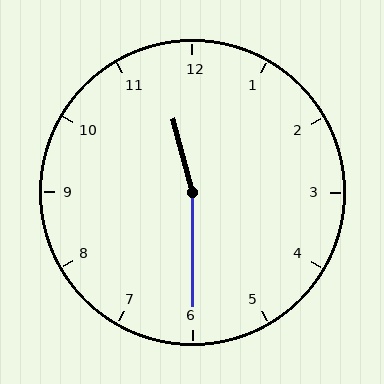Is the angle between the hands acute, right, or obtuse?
It is obtuse.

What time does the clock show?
11:30.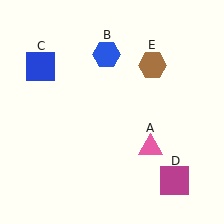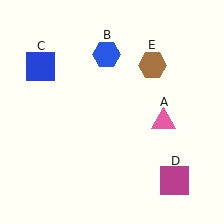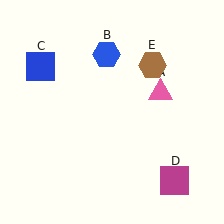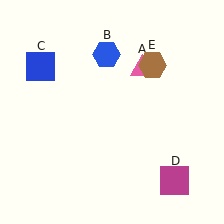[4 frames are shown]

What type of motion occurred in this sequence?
The pink triangle (object A) rotated counterclockwise around the center of the scene.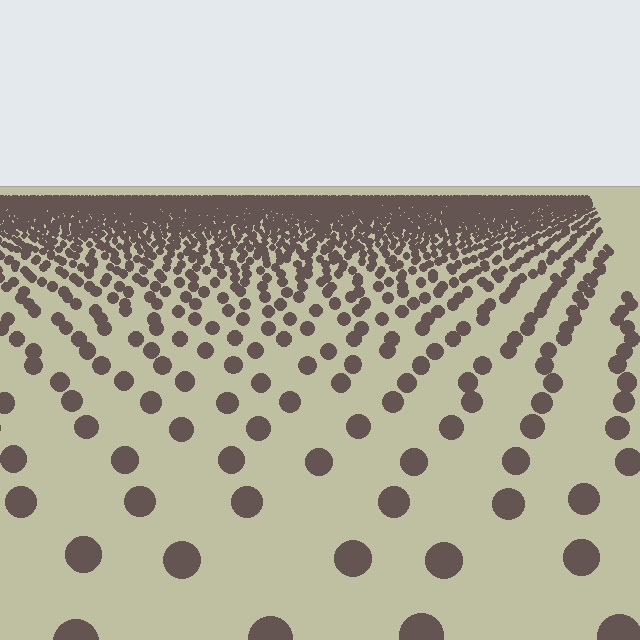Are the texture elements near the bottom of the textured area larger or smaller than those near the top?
Larger. Near the bottom, elements are closer to the viewer and appear at a bigger on-screen size.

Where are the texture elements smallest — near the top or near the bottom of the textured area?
Near the top.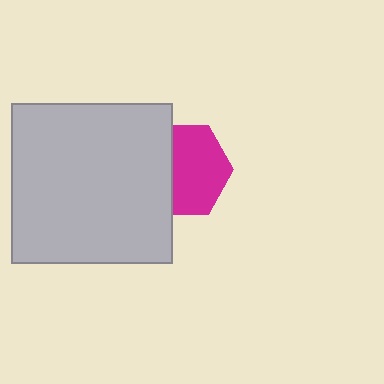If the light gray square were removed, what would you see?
You would see the complete magenta hexagon.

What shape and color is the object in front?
The object in front is a light gray square.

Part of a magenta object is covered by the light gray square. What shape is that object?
It is a hexagon.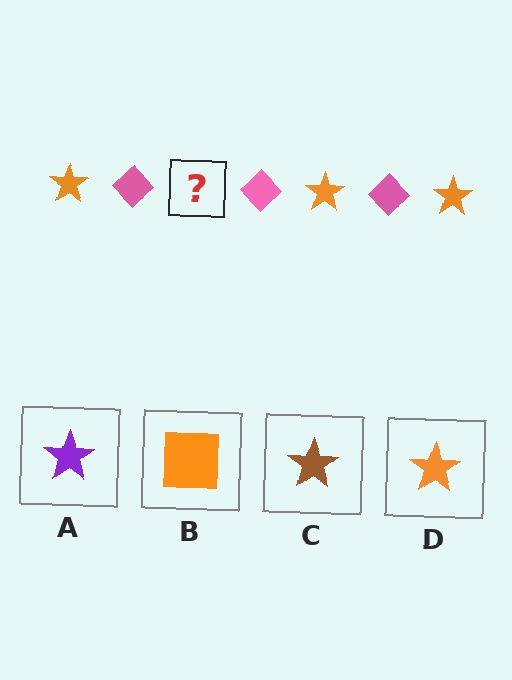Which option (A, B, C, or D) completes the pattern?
D.